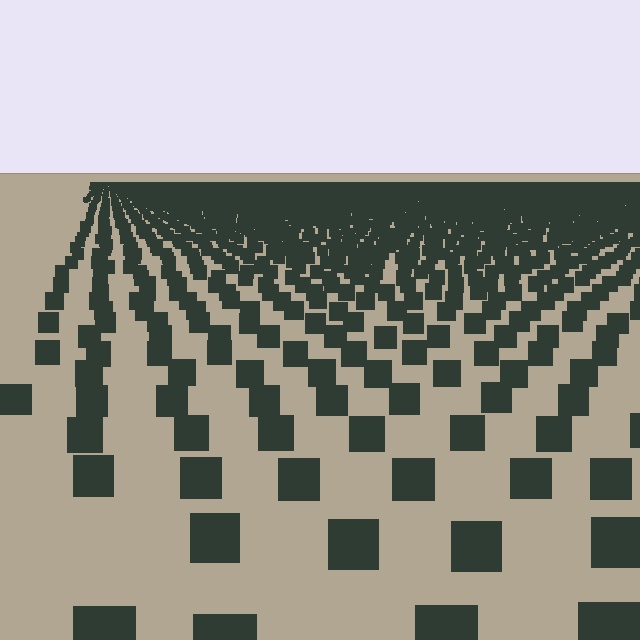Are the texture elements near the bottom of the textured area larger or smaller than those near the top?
Larger. Near the bottom, elements are closer to the viewer and appear at a bigger on-screen size.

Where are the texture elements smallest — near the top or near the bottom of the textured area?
Near the top.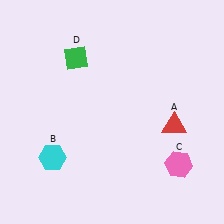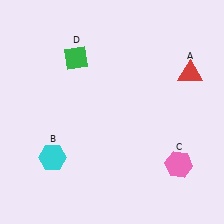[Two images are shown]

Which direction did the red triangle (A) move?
The red triangle (A) moved up.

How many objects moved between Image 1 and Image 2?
1 object moved between the two images.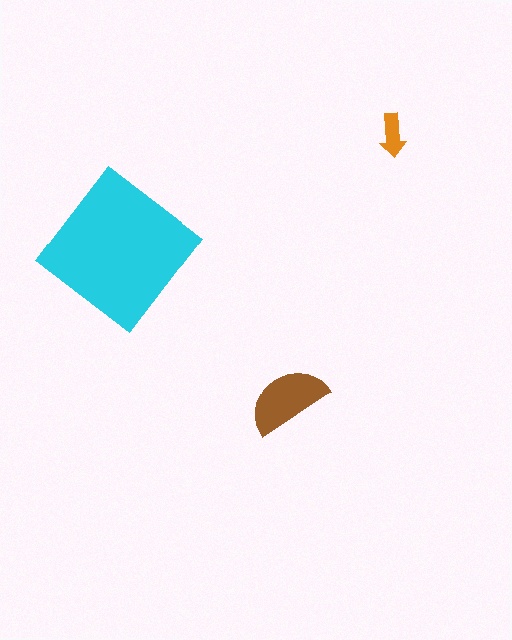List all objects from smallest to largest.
The orange arrow, the brown semicircle, the cyan diamond.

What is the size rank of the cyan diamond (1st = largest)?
1st.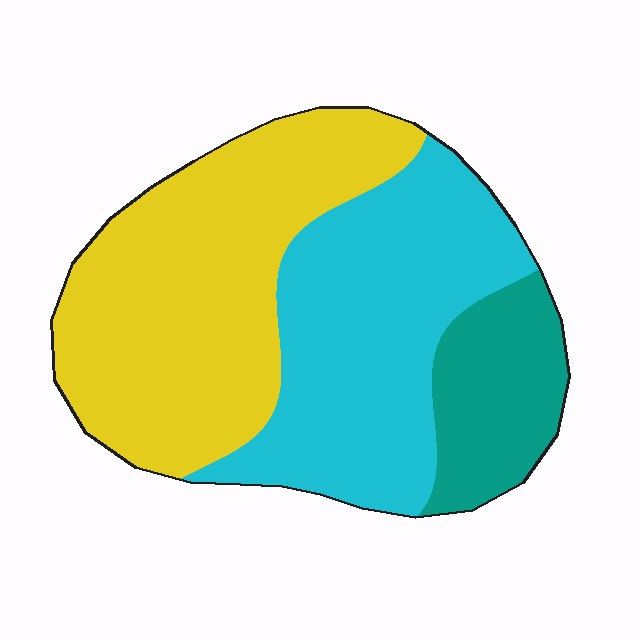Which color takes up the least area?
Teal, at roughly 15%.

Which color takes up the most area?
Yellow, at roughly 45%.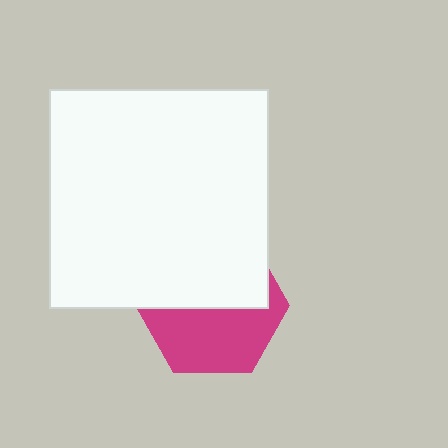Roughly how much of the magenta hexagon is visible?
About half of it is visible (roughly 49%).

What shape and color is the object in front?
The object in front is a white square.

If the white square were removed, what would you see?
You would see the complete magenta hexagon.